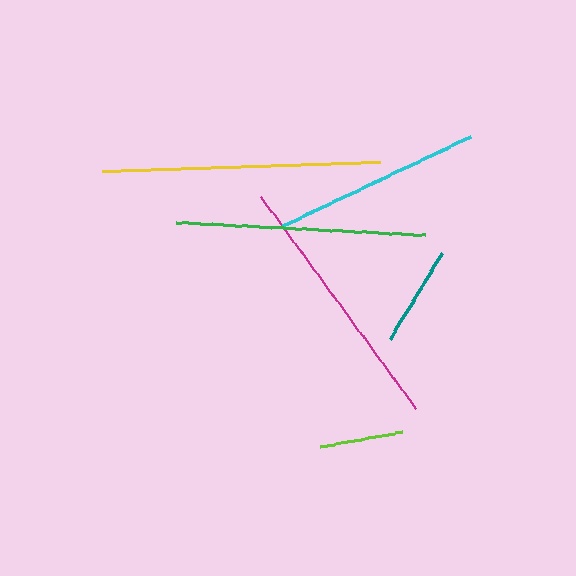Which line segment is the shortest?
The lime line is the shortest at approximately 82 pixels.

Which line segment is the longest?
The yellow line is the longest at approximately 279 pixels.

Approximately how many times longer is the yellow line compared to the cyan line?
The yellow line is approximately 1.3 times the length of the cyan line.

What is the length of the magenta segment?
The magenta segment is approximately 263 pixels long.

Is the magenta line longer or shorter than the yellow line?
The yellow line is longer than the magenta line.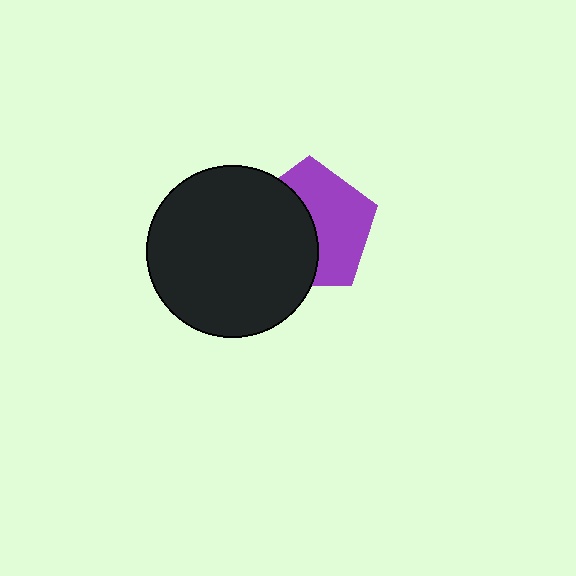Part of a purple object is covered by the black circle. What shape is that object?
It is a pentagon.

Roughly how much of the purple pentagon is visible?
About half of it is visible (roughly 52%).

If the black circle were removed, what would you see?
You would see the complete purple pentagon.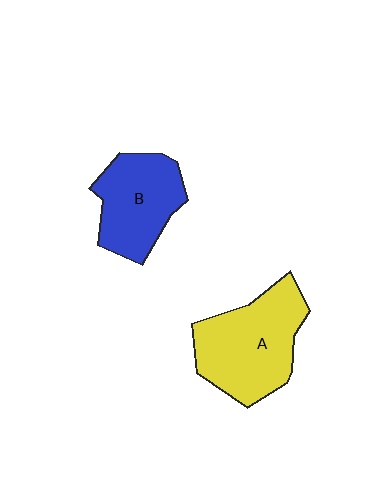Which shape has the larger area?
Shape A (yellow).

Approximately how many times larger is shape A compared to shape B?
Approximately 1.3 times.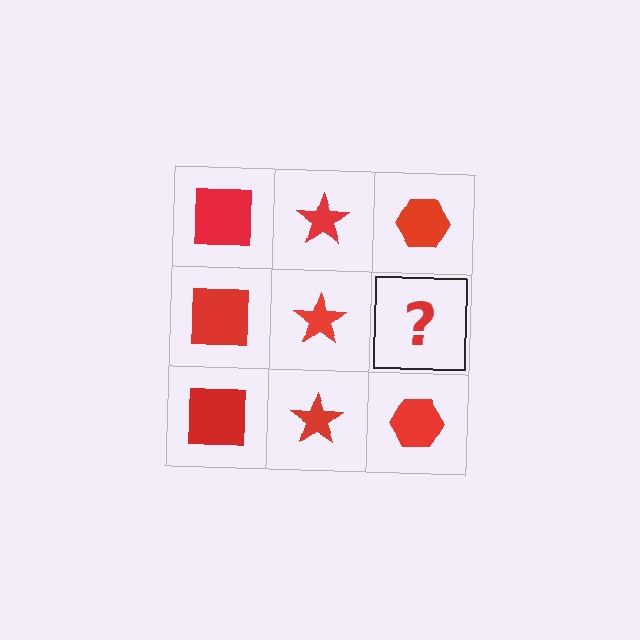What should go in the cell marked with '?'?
The missing cell should contain a red hexagon.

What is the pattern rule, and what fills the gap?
The rule is that each column has a consistent shape. The gap should be filled with a red hexagon.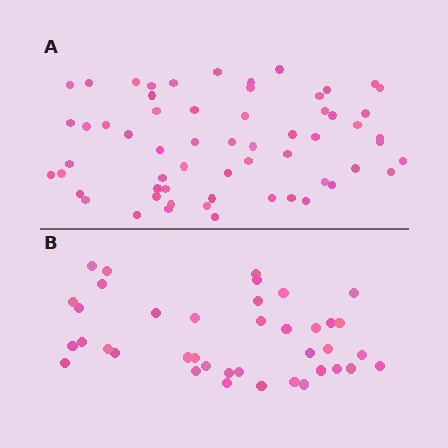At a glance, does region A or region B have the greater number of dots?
Region A (the top region) has more dots.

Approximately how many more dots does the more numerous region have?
Region A has approximately 20 more dots than region B.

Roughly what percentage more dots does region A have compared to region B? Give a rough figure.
About 55% more.